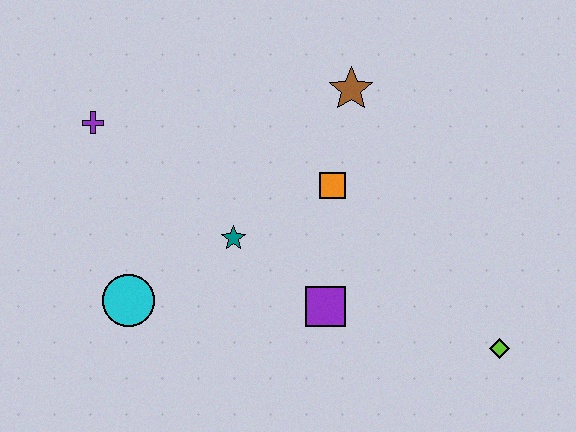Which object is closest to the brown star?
The orange square is closest to the brown star.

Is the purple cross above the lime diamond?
Yes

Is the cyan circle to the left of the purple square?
Yes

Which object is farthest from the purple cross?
The lime diamond is farthest from the purple cross.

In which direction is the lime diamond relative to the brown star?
The lime diamond is below the brown star.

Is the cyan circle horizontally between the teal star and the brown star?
No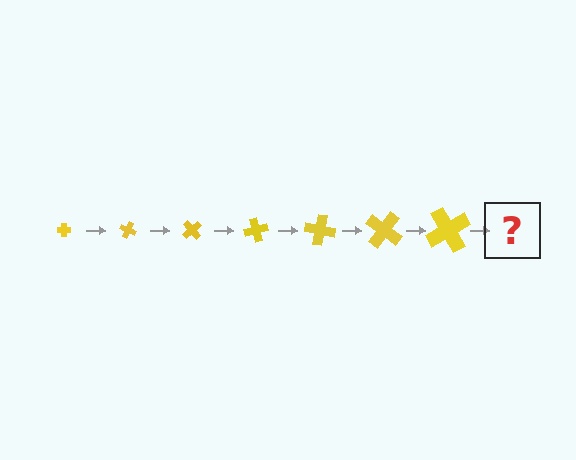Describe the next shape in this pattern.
It should be a cross, larger than the previous one and rotated 175 degrees from the start.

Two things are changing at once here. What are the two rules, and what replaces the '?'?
The two rules are that the cross grows larger each step and it rotates 25 degrees each step. The '?' should be a cross, larger than the previous one and rotated 175 degrees from the start.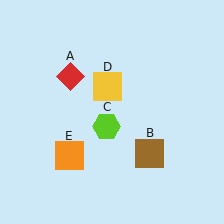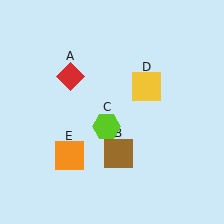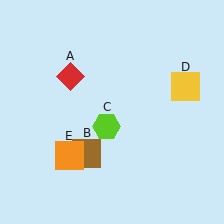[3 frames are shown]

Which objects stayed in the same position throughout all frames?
Red diamond (object A) and lime hexagon (object C) and orange square (object E) remained stationary.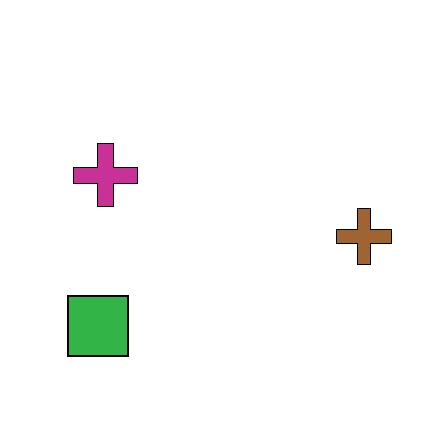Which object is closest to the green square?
The magenta cross is closest to the green square.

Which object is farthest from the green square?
The brown cross is farthest from the green square.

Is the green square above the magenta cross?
No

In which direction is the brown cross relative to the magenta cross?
The brown cross is to the right of the magenta cross.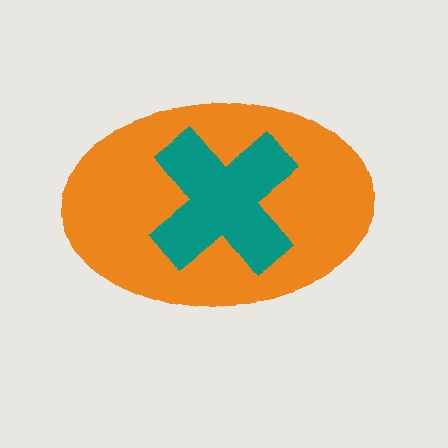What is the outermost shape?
The orange ellipse.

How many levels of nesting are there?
2.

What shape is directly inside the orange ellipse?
The teal cross.